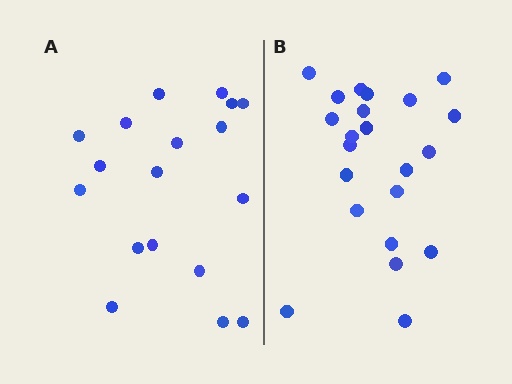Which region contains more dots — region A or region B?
Region B (the right region) has more dots.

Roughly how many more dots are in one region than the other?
Region B has about 4 more dots than region A.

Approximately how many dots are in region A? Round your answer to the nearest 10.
About 20 dots. (The exact count is 18, which rounds to 20.)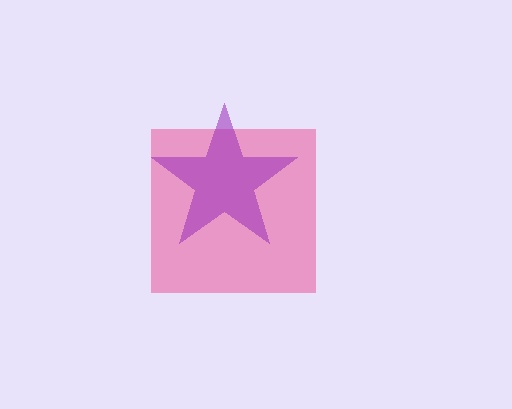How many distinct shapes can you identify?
There are 2 distinct shapes: a pink square, a purple star.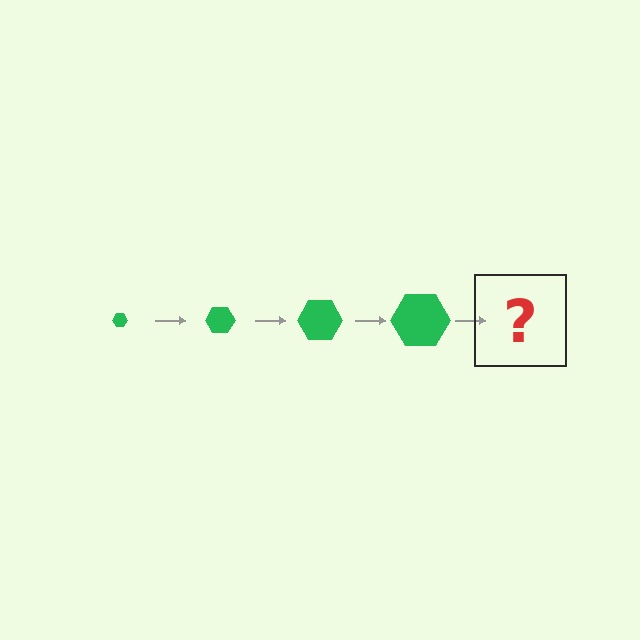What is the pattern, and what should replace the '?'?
The pattern is that the hexagon gets progressively larger each step. The '?' should be a green hexagon, larger than the previous one.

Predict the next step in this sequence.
The next step is a green hexagon, larger than the previous one.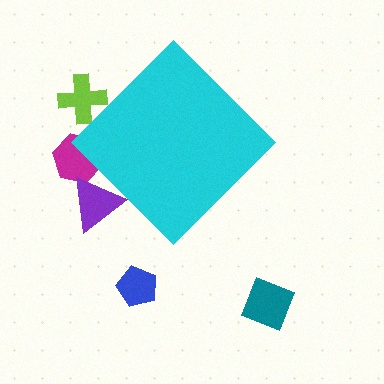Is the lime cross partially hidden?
Yes, the lime cross is partially hidden behind the cyan diamond.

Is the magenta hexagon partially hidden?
Yes, the magenta hexagon is partially hidden behind the cyan diamond.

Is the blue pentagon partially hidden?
No, the blue pentagon is fully visible.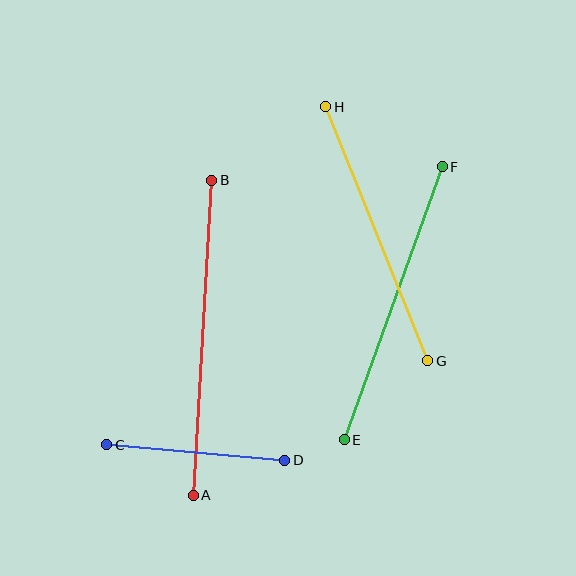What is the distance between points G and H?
The distance is approximately 274 pixels.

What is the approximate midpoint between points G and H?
The midpoint is at approximately (377, 234) pixels.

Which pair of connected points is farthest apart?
Points A and B are farthest apart.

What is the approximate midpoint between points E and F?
The midpoint is at approximately (393, 303) pixels.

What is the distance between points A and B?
The distance is approximately 316 pixels.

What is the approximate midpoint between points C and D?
The midpoint is at approximately (196, 453) pixels.